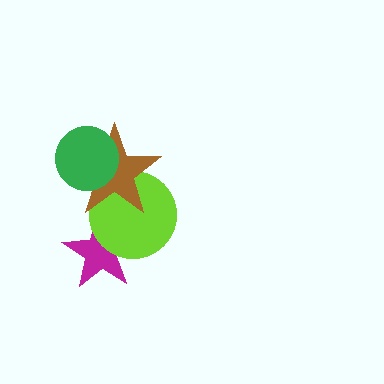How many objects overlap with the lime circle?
2 objects overlap with the lime circle.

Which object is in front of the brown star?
The green circle is in front of the brown star.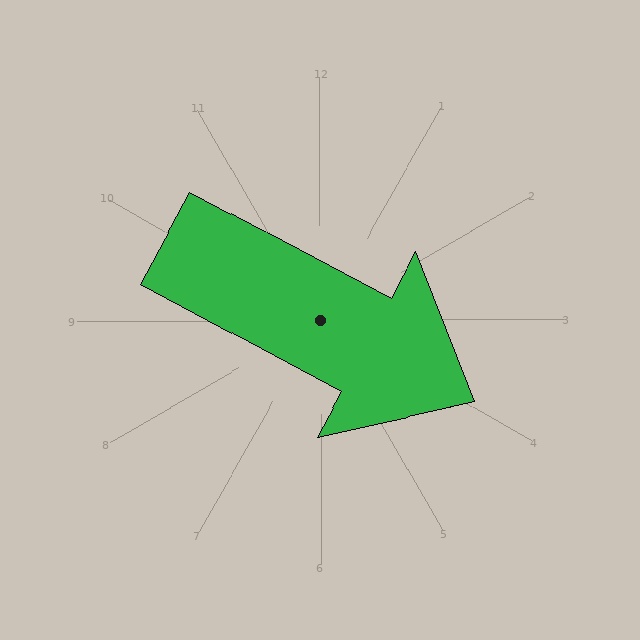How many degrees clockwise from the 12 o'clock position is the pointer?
Approximately 118 degrees.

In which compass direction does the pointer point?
Southeast.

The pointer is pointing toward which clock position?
Roughly 4 o'clock.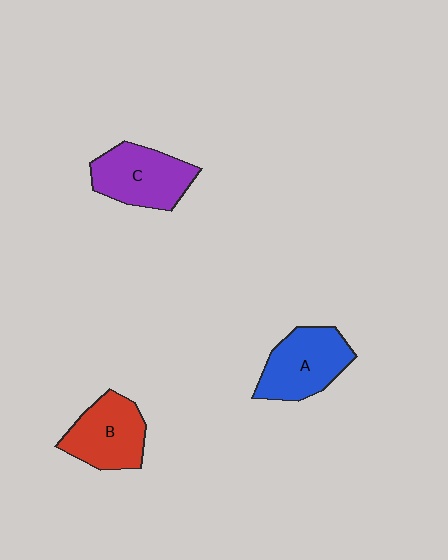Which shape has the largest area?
Shape C (purple).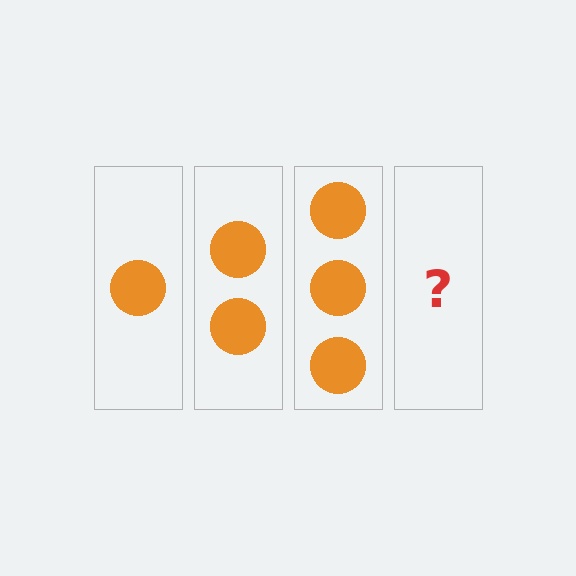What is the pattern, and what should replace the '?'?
The pattern is that each step adds one more circle. The '?' should be 4 circles.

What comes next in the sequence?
The next element should be 4 circles.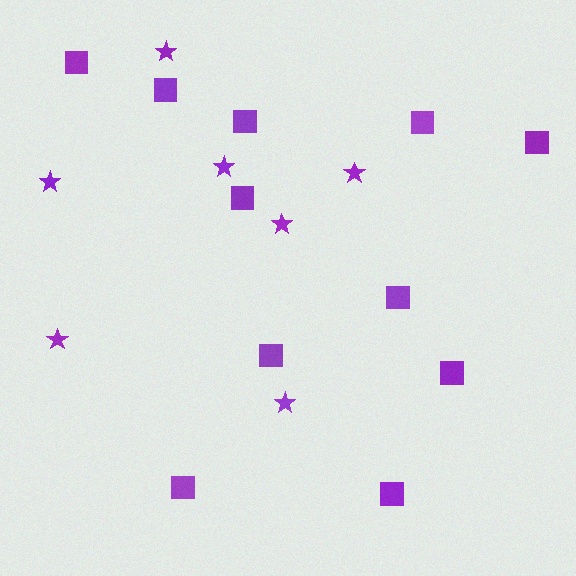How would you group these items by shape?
There are 2 groups: one group of squares (11) and one group of stars (7).